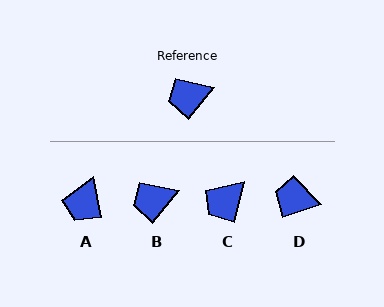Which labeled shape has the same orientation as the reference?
B.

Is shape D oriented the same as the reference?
No, it is off by about 32 degrees.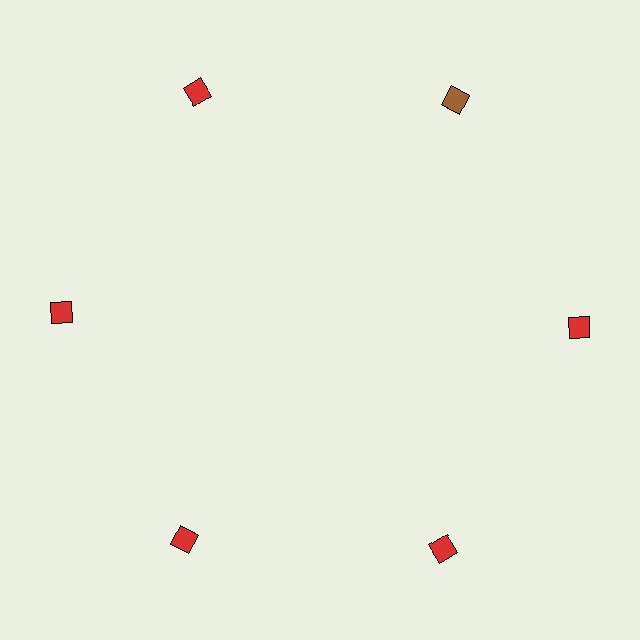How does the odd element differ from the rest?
It has a different color: brown instead of red.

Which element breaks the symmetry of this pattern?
The brown diamond at roughly the 1 o'clock position breaks the symmetry. All other shapes are red diamonds.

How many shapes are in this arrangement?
There are 6 shapes arranged in a ring pattern.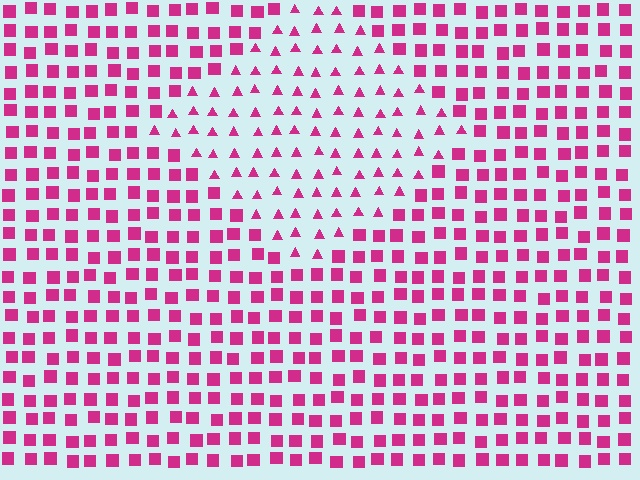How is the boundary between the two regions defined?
The boundary is defined by a change in element shape: triangles inside vs. squares outside. All elements share the same color and spacing.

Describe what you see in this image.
The image is filled with small magenta elements arranged in a uniform grid. A diamond-shaped region contains triangles, while the surrounding area contains squares. The boundary is defined purely by the change in element shape.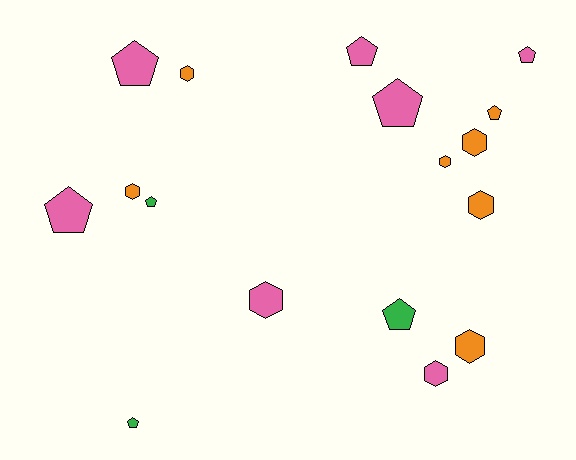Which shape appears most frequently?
Pentagon, with 9 objects.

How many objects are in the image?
There are 17 objects.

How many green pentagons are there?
There are 3 green pentagons.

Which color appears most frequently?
Orange, with 7 objects.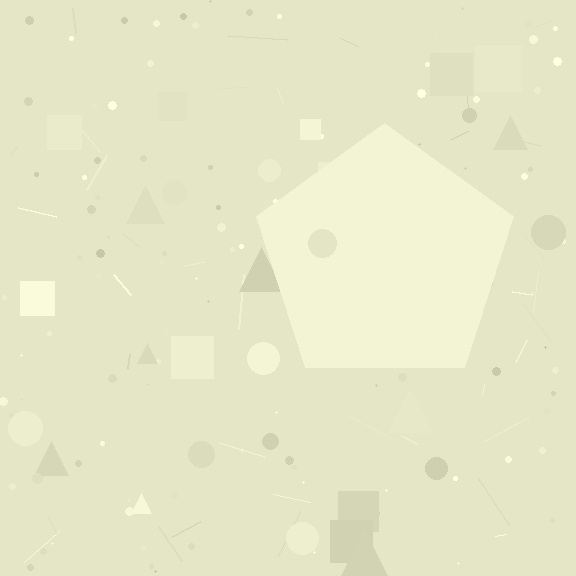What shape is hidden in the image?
A pentagon is hidden in the image.